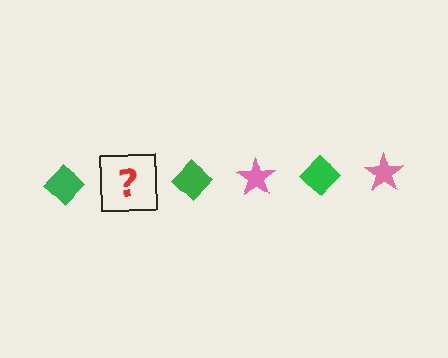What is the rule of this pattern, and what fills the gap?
The rule is that the pattern alternates between green diamond and pink star. The gap should be filled with a pink star.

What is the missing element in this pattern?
The missing element is a pink star.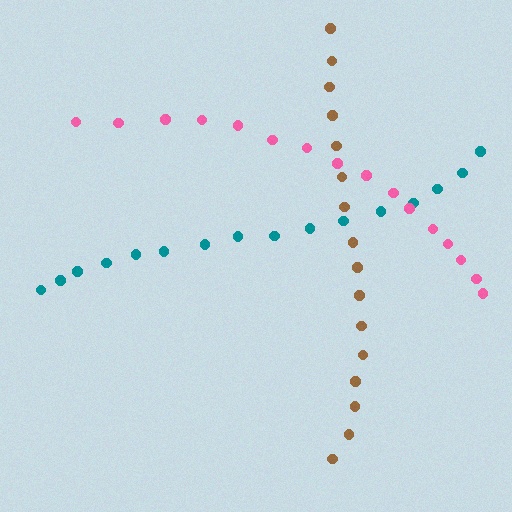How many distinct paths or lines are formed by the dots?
There are 3 distinct paths.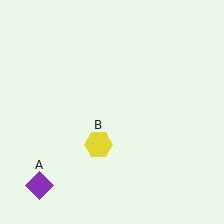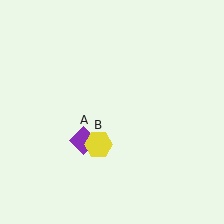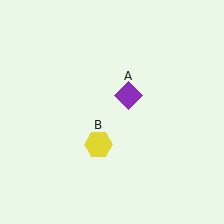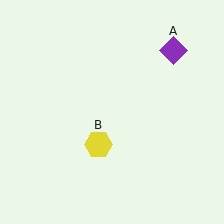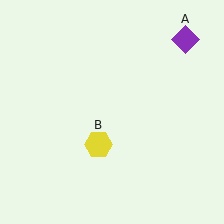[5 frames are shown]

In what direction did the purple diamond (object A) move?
The purple diamond (object A) moved up and to the right.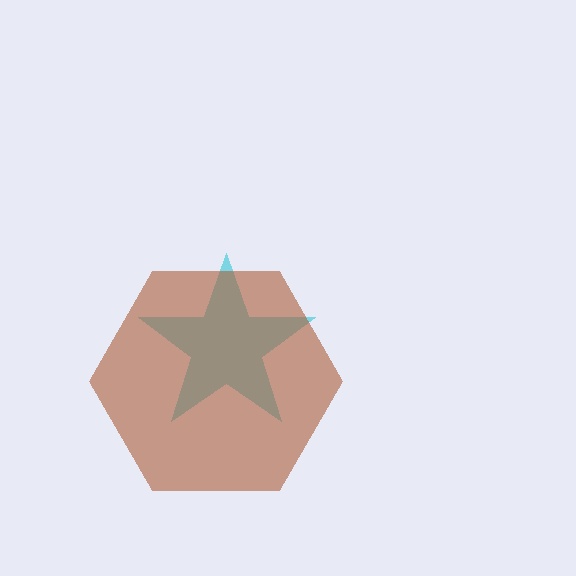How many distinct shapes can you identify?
There are 2 distinct shapes: a cyan star, a brown hexagon.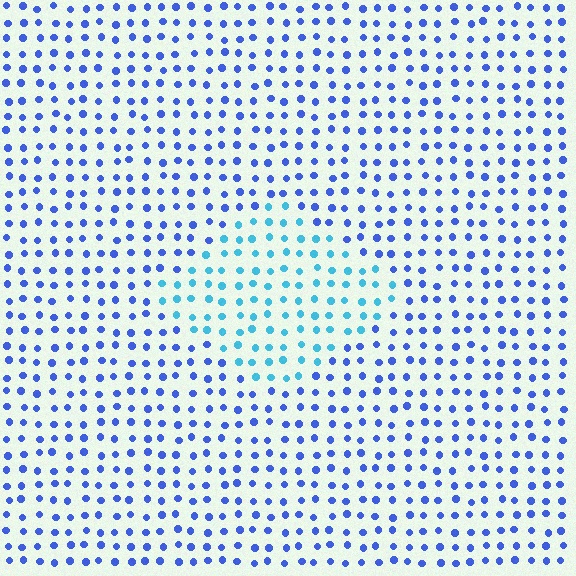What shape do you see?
I see a diamond.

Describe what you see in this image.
The image is filled with small blue elements in a uniform arrangement. A diamond-shaped region is visible where the elements are tinted to a slightly different hue, forming a subtle color boundary.